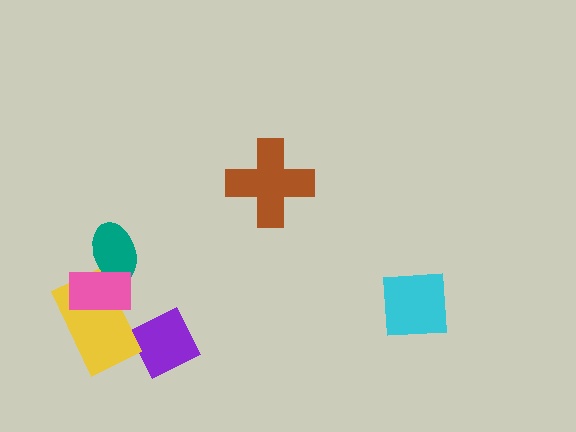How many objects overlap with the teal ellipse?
1 object overlaps with the teal ellipse.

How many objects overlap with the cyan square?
0 objects overlap with the cyan square.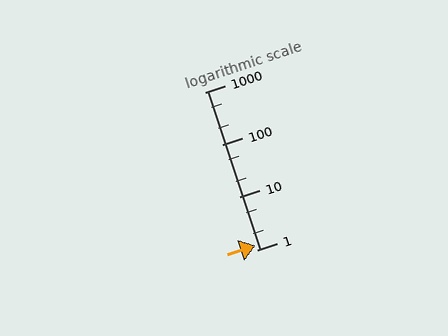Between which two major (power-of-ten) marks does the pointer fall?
The pointer is between 1 and 10.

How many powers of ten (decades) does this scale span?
The scale spans 3 decades, from 1 to 1000.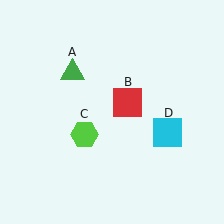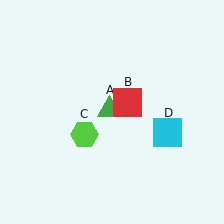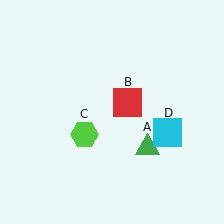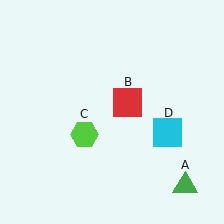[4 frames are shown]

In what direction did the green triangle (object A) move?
The green triangle (object A) moved down and to the right.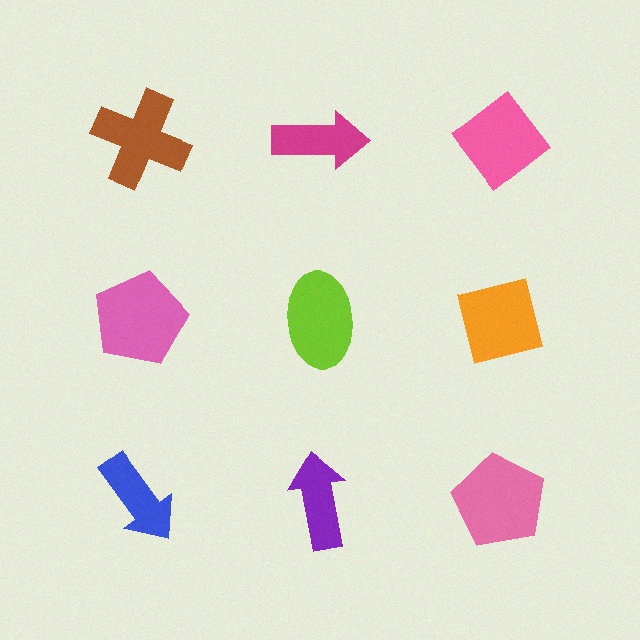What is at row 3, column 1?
A blue arrow.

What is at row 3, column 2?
A purple arrow.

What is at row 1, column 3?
A pink diamond.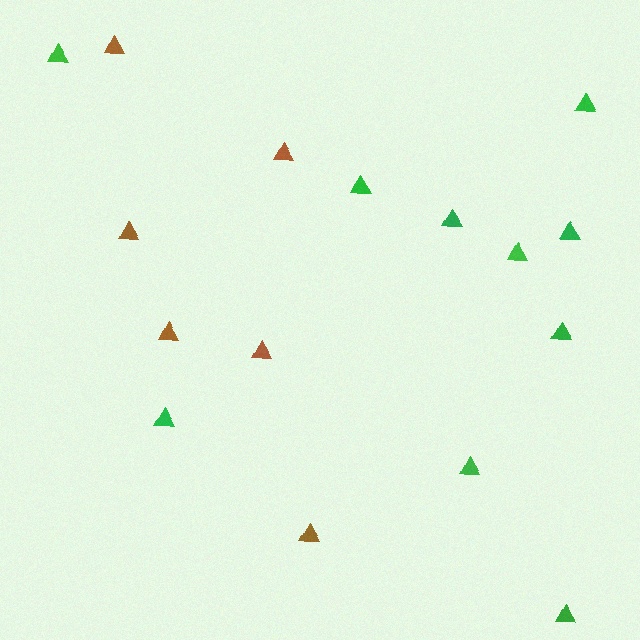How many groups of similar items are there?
There are 2 groups: one group of brown triangles (6) and one group of green triangles (10).